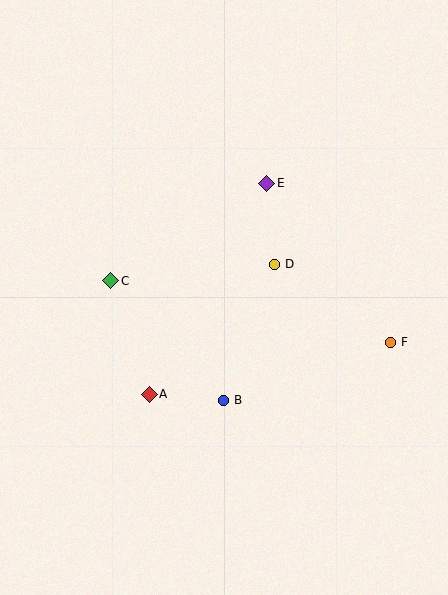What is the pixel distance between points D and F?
The distance between D and F is 140 pixels.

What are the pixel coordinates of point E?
Point E is at (267, 183).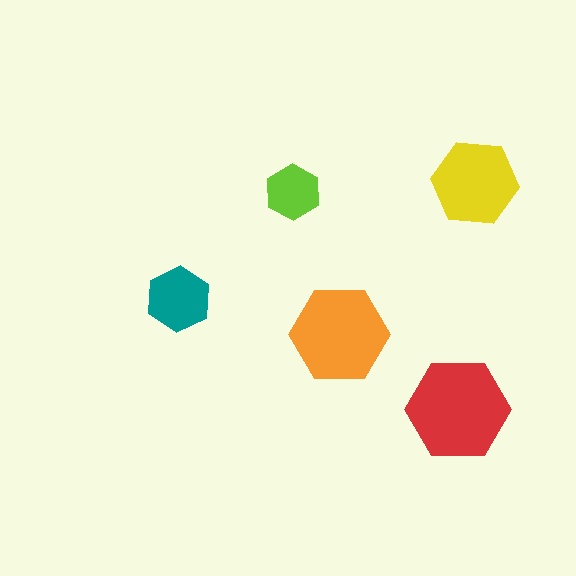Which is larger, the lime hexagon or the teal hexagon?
The teal one.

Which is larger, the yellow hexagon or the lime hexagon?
The yellow one.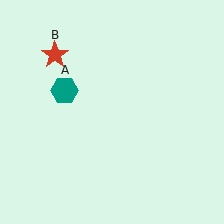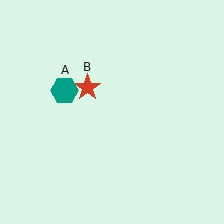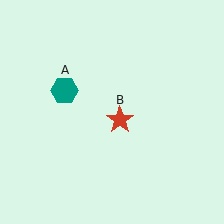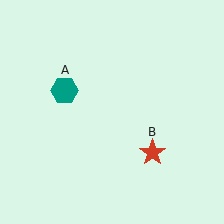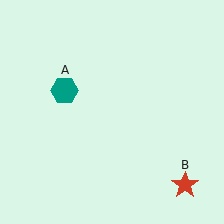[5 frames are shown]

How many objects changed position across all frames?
1 object changed position: red star (object B).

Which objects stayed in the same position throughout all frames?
Teal hexagon (object A) remained stationary.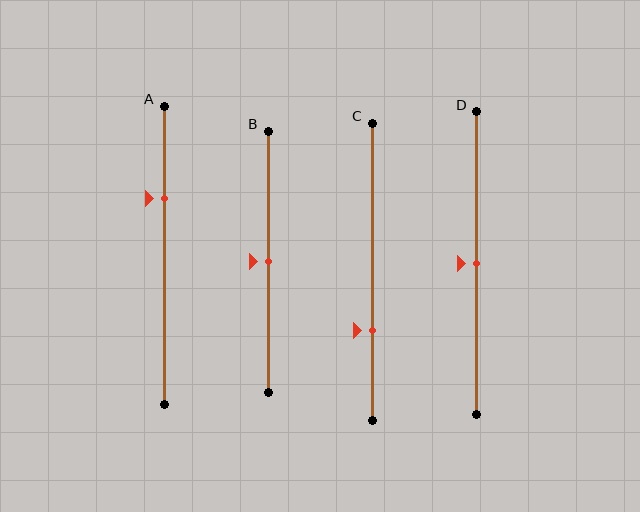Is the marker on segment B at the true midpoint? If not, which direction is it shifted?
Yes, the marker on segment B is at the true midpoint.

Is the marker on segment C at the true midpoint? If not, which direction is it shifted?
No, the marker on segment C is shifted downward by about 20% of the segment length.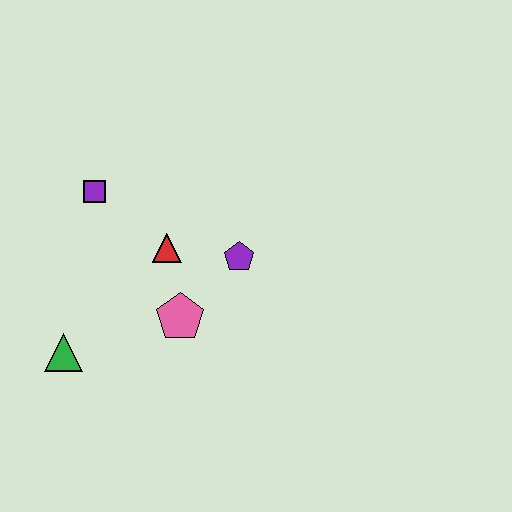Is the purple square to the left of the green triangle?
No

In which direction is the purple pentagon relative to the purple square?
The purple pentagon is to the right of the purple square.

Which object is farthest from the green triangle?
The purple pentagon is farthest from the green triangle.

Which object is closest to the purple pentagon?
The red triangle is closest to the purple pentagon.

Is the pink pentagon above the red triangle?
No